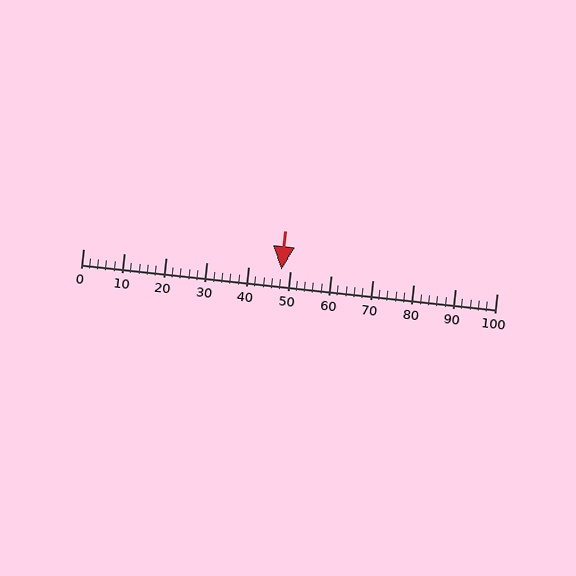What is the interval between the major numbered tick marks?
The major tick marks are spaced 10 units apart.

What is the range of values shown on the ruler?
The ruler shows values from 0 to 100.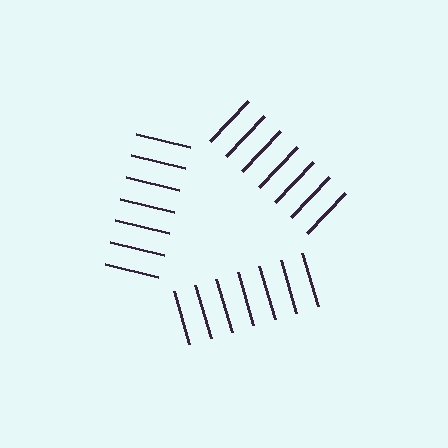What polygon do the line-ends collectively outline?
An illusory triangle — the line segments terminate on its edges but no continuous stroke is drawn.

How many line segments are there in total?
21 — 7 along each of the 3 edges.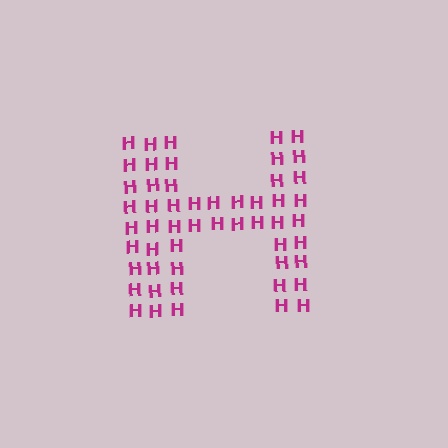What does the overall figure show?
The overall figure shows the letter H.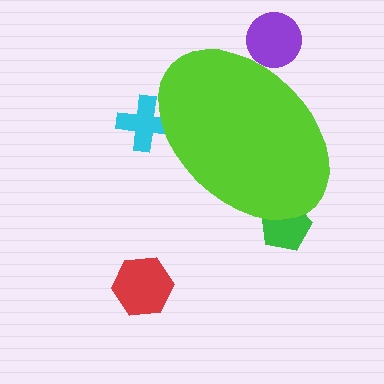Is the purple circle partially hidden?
Yes, the purple circle is partially hidden behind the lime ellipse.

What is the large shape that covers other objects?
A lime ellipse.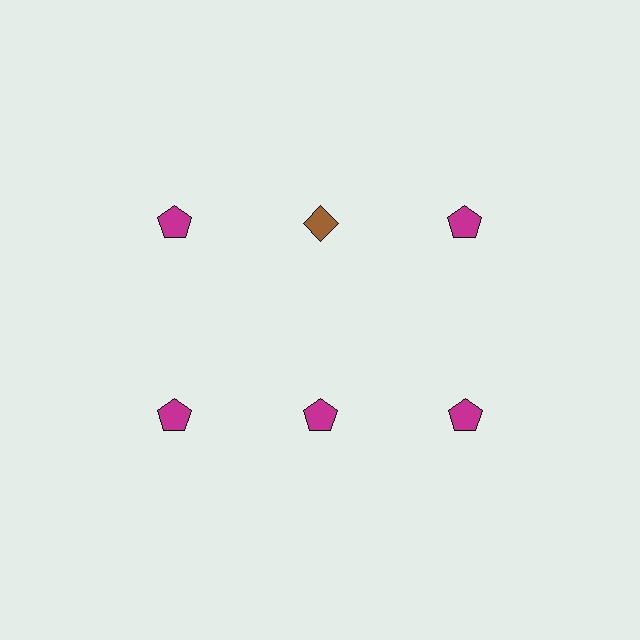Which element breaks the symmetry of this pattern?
The brown diamond in the top row, second from left column breaks the symmetry. All other shapes are magenta pentagons.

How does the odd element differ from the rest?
It differs in both color (brown instead of magenta) and shape (diamond instead of pentagon).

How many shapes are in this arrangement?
There are 6 shapes arranged in a grid pattern.